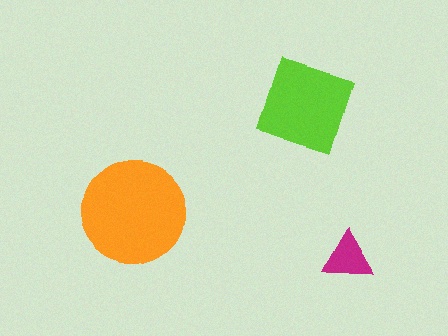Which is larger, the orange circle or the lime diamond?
The orange circle.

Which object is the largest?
The orange circle.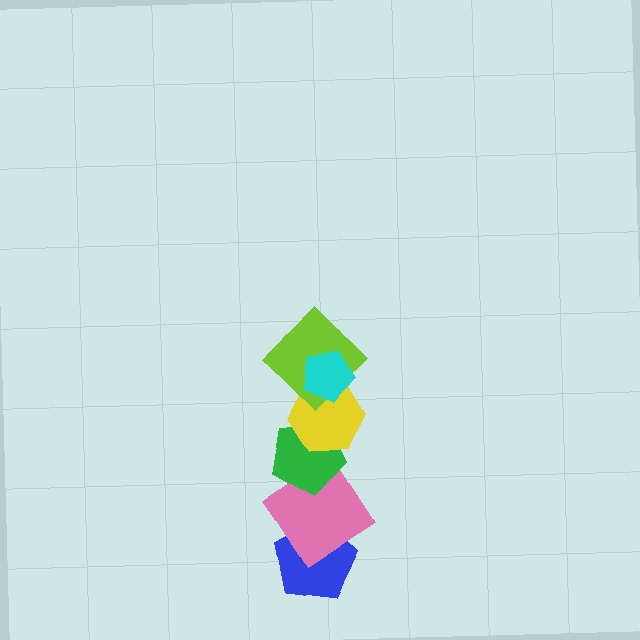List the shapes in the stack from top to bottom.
From top to bottom: the cyan pentagon, the lime diamond, the yellow hexagon, the green pentagon, the pink diamond, the blue pentagon.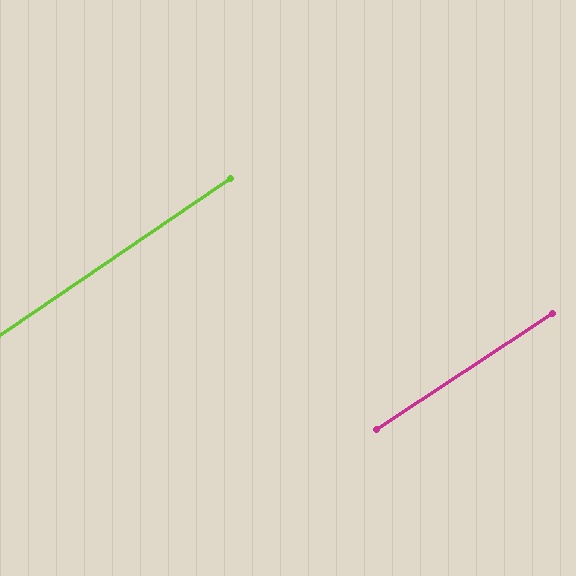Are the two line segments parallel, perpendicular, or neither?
Parallel — their directions differ by only 0.7°.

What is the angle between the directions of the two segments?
Approximately 1 degree.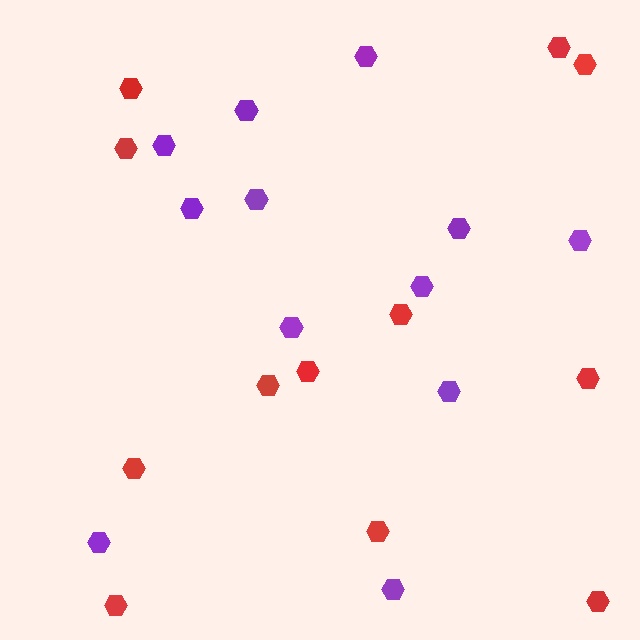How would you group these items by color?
There are 2 groups: one group of red hexagons (12) and one group of purple hexagons (12).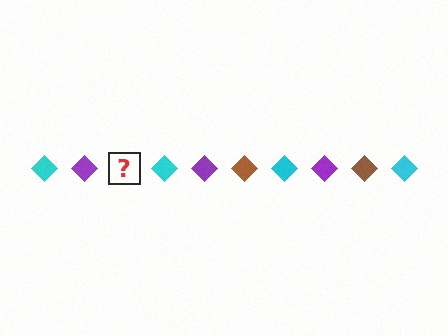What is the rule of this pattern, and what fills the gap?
The rule is that the pattern cycles through cyan, purple, brown diamonds. The gap should be filled with a brown diamond.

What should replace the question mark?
The question mark should be replaced with a brown diamond.